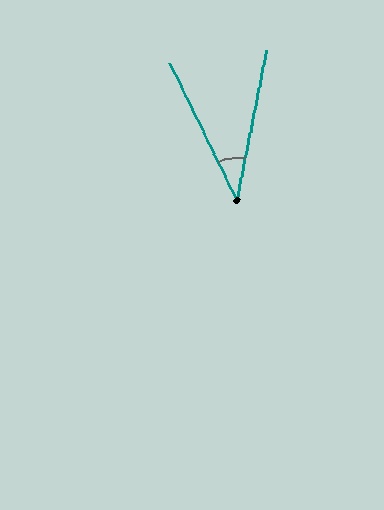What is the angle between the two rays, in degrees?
Approximately 37 degrees.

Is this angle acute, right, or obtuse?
It is acute.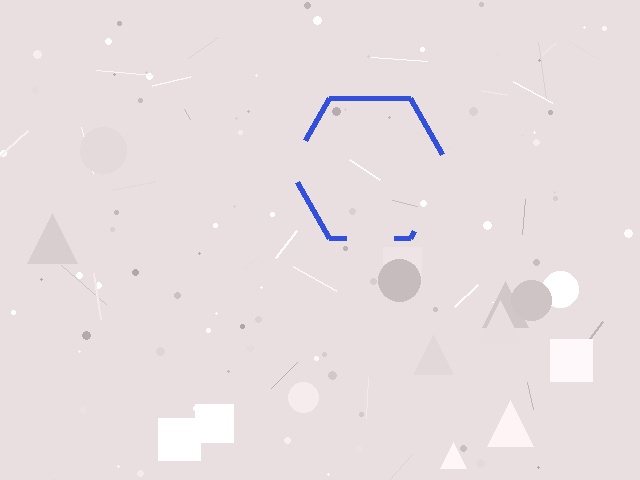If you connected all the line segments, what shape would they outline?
They would outline a hexagon.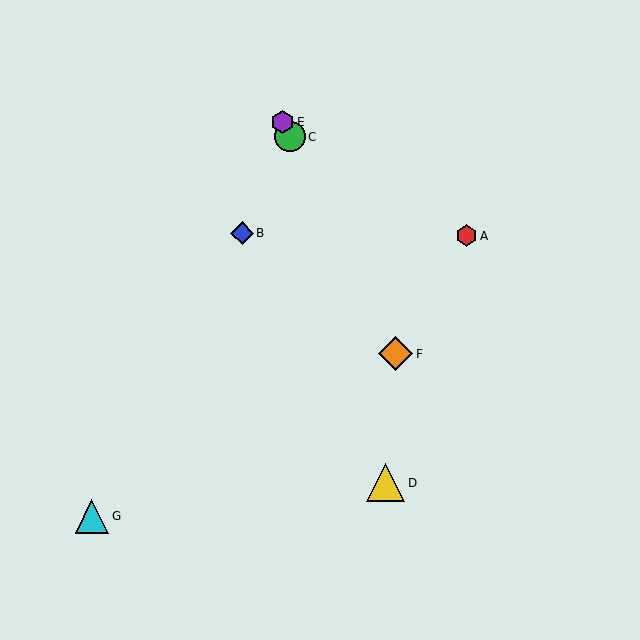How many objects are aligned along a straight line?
3 objects (C, E, F) are aligned along a straight line.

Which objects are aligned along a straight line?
Objects C, E, F are aligned along a straight line.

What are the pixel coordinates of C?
Object C is at (290, 137).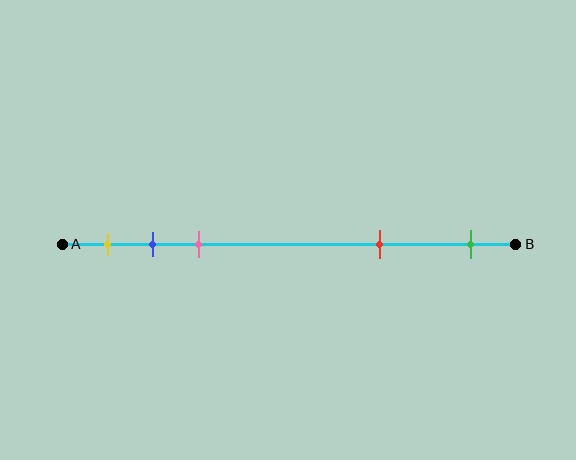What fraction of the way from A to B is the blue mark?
The blue mark is approximately 20% (0.2) of the way from A to B.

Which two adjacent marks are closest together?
The blue and pink marks are the closest adjacent pair.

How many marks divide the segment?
There are 5 marks dividing the segment.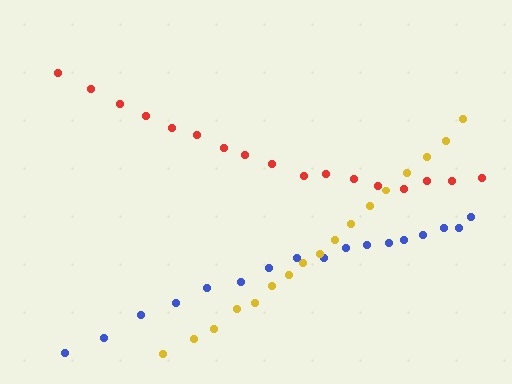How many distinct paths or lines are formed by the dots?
There are 3 distinct paths.